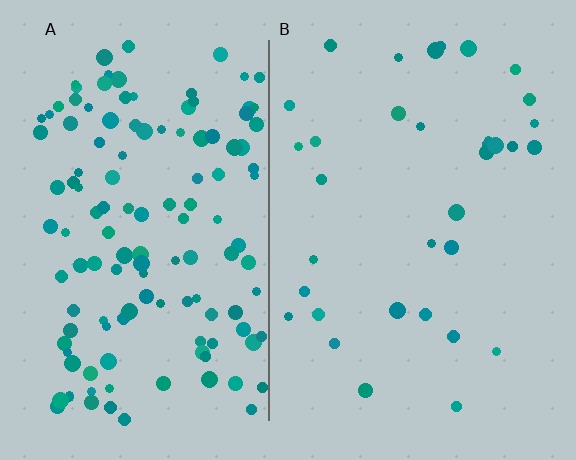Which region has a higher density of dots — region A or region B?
A (the left).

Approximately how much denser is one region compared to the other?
Approximately 3.8× — region A over region B.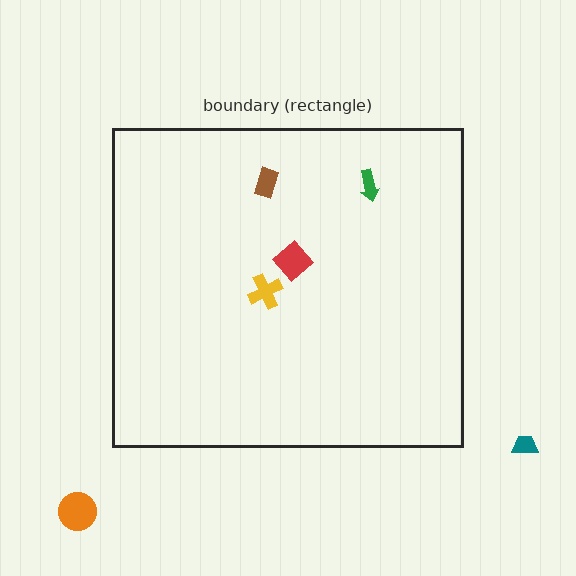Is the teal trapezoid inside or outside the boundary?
Outside.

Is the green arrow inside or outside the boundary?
Inside.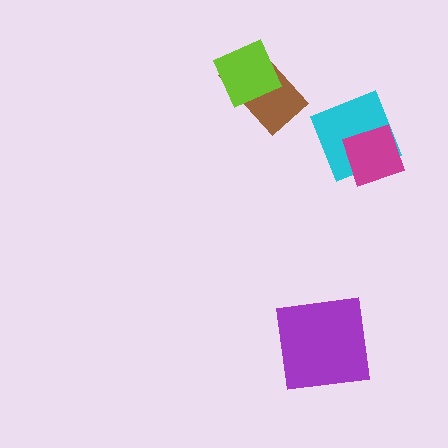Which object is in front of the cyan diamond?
The magenta diamond is in front of the cyan diamond.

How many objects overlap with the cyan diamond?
1 object overlaps with the cyan diamond.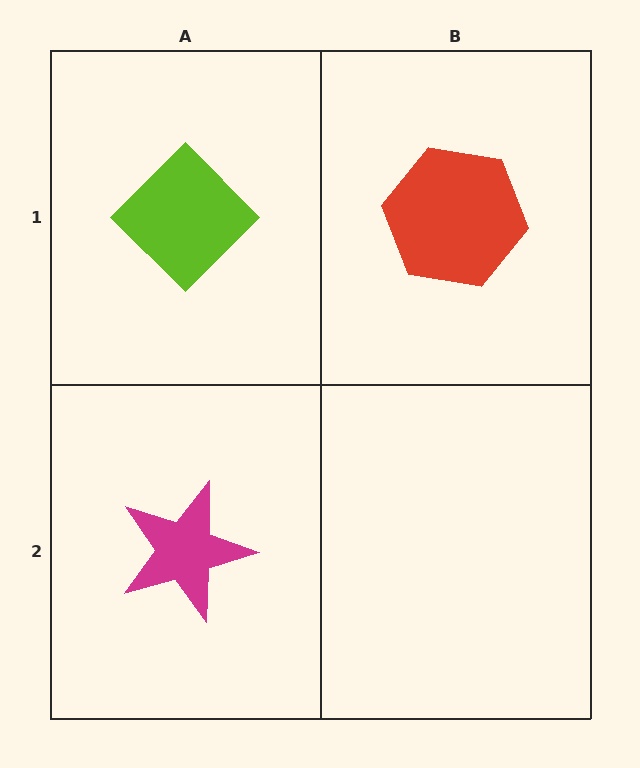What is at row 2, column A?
A magenta star.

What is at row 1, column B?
A red hexagon.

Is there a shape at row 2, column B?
No, that cell is empty.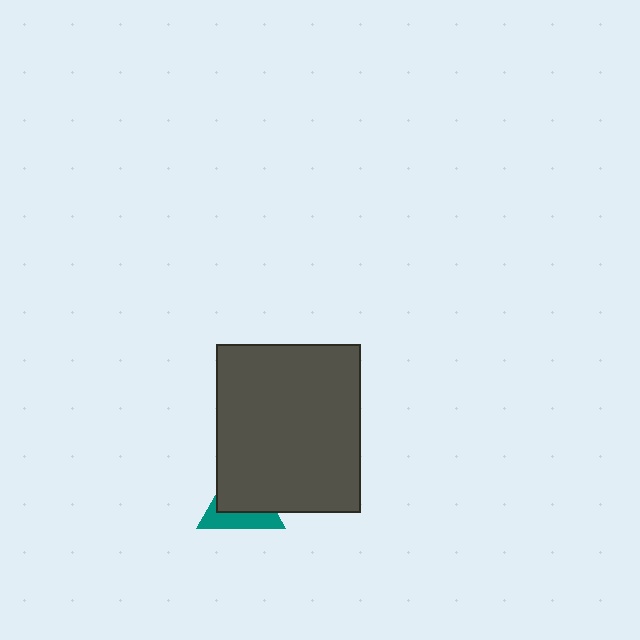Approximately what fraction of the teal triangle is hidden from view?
Roughly 61% of the teal triangle is hidden behind the dark gray rectangle.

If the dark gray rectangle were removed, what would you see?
You would see the complete teal triangle.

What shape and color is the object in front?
The object in front is a dark gray rectangle.